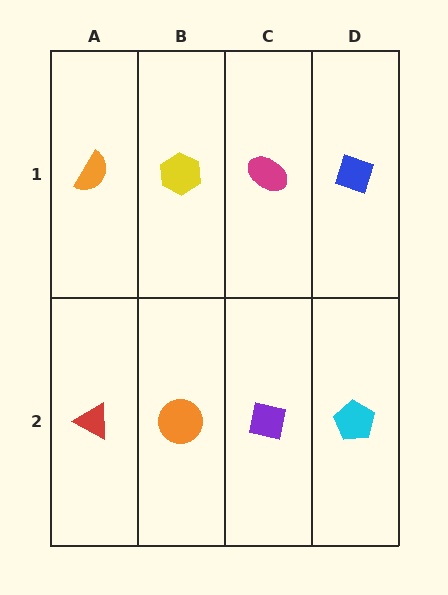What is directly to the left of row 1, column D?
A magenta ellipse.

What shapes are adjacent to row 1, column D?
A cyan pentagon (row 2, column D), a magenta ellipse (row 1, column C).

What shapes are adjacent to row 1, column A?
A red triangle (row 2, column A), a yellow hexagon (row 1, column B).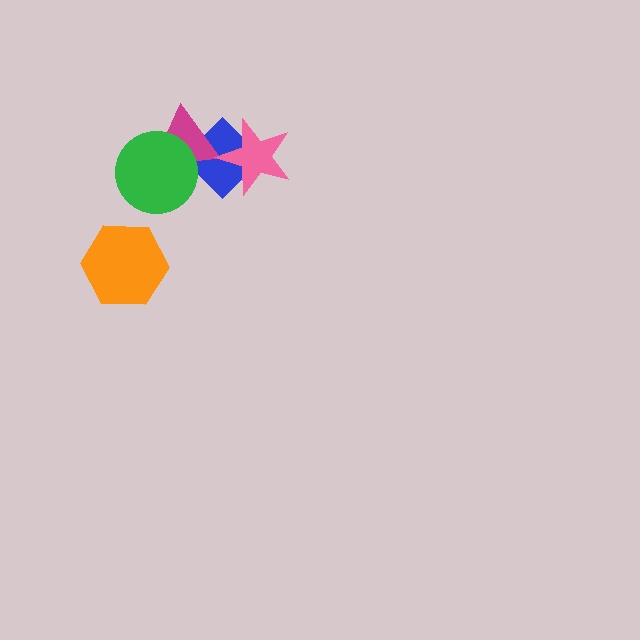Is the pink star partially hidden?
No, no other shape covers it.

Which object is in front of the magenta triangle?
The green circle is in front of the magenta triangle.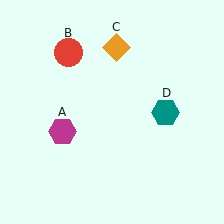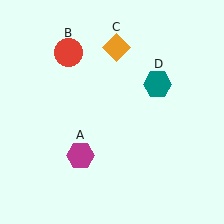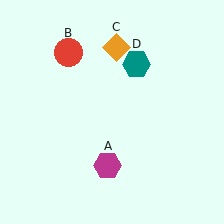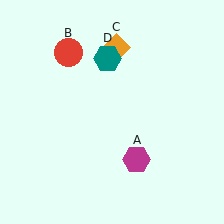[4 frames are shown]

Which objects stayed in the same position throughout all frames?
Red circle (object B) and orange diamond (object C) remained stationary.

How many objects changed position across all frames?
2 objects changed position: magenta hexagon (object A), teal hexagon (object D).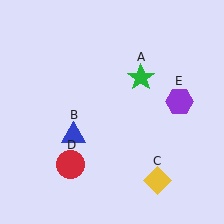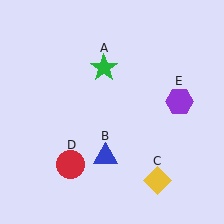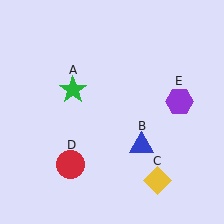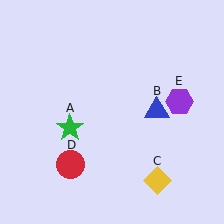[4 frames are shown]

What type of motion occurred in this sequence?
The green star (object A), blue triangle (object B) rotated counterclockwise around the center of the scene.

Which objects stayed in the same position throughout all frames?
Yellow diamond (object C) and red circle (object D) and purple hexagon (object E) remained stationary.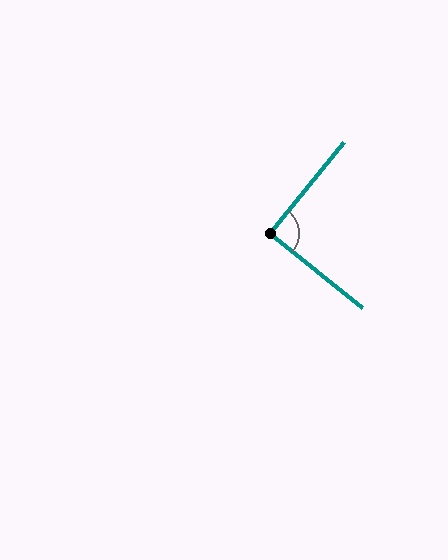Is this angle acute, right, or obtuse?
It is approximately a right angle.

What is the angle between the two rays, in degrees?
Approximately 90 degrees.